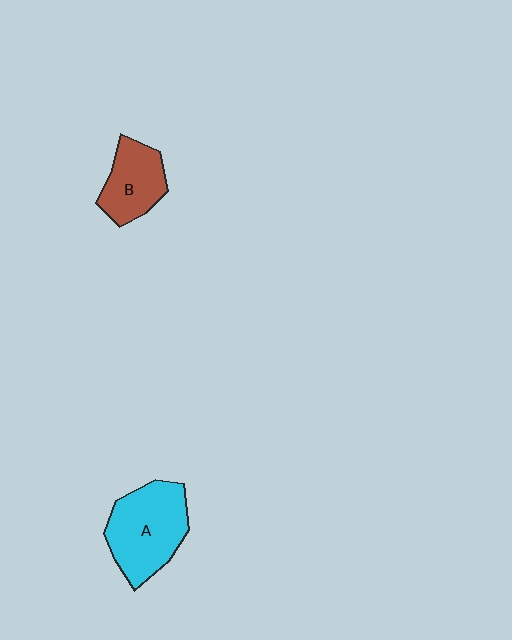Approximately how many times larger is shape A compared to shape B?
Approximately 1.5 times.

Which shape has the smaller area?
Shape B (brown).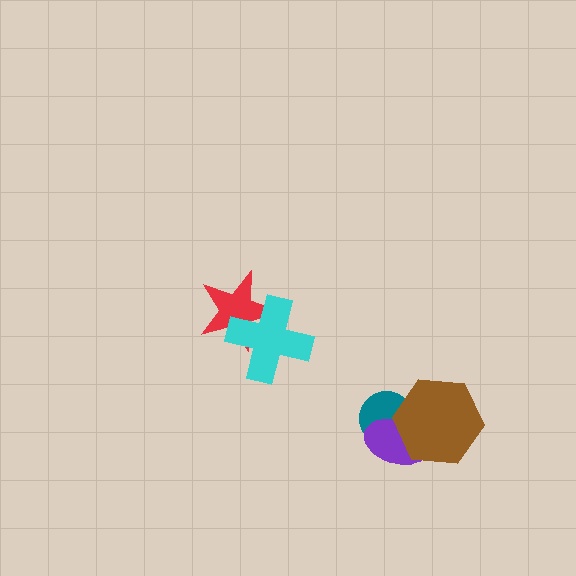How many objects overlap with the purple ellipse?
2 objects overlap with the purple ellipse.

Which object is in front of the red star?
The cyan cross is in front of the red star.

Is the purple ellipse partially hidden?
Yes, it is partially covered by another shape.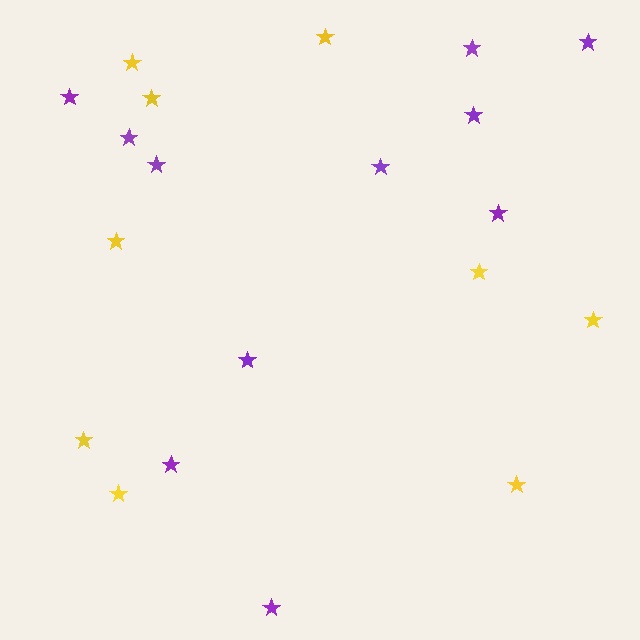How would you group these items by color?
There are 2 groups: one group of yellow stars (9) and one group of purple stars (11).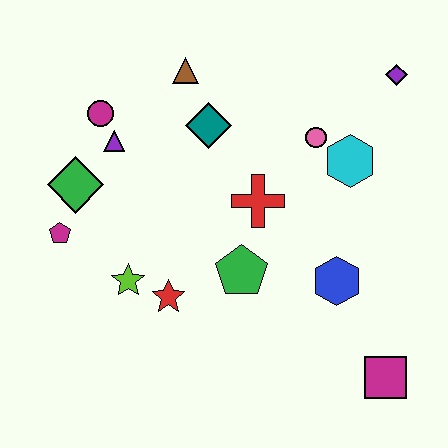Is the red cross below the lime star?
No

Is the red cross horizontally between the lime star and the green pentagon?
No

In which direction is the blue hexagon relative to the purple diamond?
The blue hexagon is below the purple diamond.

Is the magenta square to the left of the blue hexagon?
No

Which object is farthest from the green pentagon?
The purple diamond is farthest from the green pentagon.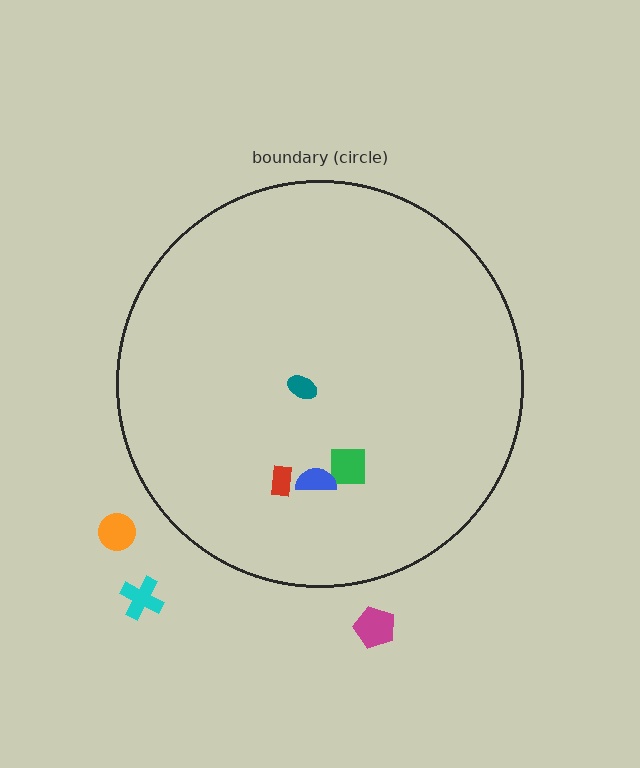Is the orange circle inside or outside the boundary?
Outside.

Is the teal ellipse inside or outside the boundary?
Inside.